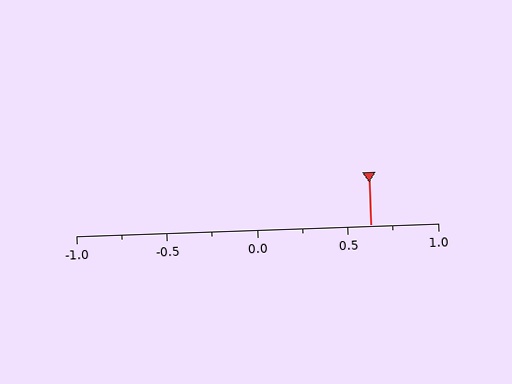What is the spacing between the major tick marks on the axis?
The major ticks are spaced 0.5 apart.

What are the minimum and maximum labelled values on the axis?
The axis runs from -1.0 to 1.0.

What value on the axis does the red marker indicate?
The marker indicates approximately 0.62.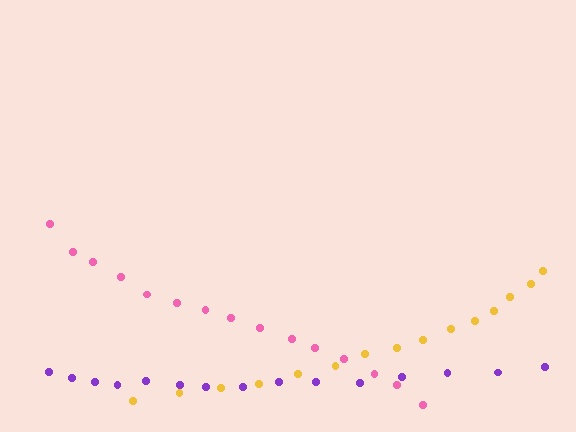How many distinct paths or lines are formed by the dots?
There are 3 distinct paths.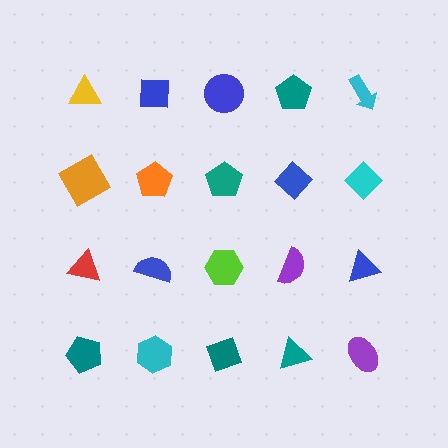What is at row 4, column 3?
A teal diamond.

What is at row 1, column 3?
A blue circle.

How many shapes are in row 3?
5 shapes.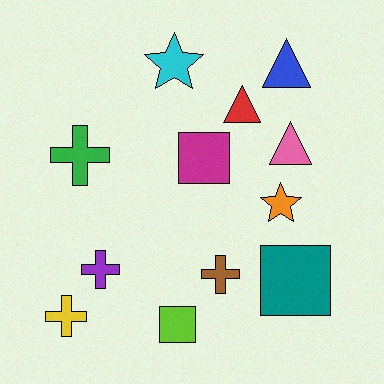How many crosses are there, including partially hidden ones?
There are 4 crosses.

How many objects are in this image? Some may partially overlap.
There are 12 objects.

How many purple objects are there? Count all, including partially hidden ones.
There is 1 purple object.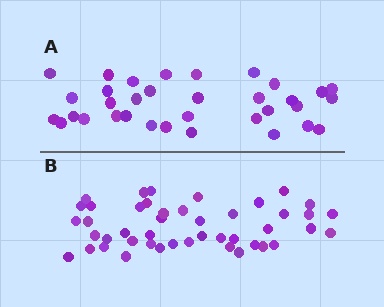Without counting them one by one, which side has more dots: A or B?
Region B (the bottom region) has more dots.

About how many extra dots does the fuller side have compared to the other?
Region B has roughly 12 or so more dots than region A.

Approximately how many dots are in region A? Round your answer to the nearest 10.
About 30 dots. (The exact count is 34, which rounds to 30.)